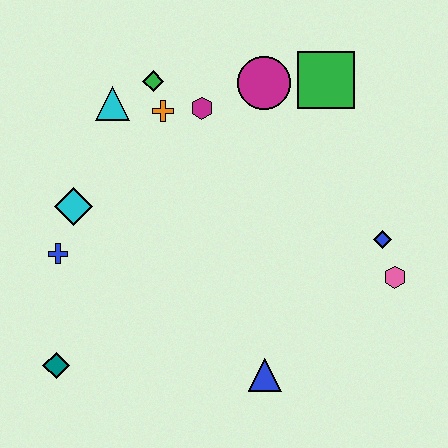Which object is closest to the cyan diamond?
The blue cross is closest to the cyan diamond.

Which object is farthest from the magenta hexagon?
The teal diamond is farthest from the magenta hexagon.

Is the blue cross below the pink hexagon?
No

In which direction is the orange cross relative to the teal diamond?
The orange cross is above the teal diamond.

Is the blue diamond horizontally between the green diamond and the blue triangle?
No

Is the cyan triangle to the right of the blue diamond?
No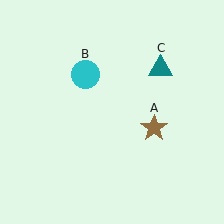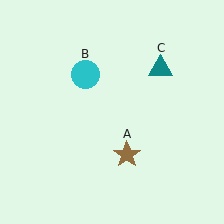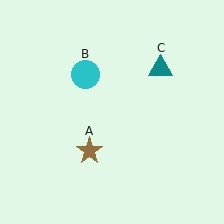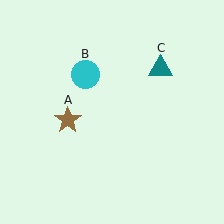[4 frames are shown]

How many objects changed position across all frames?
1 object changed position: brown star (object A).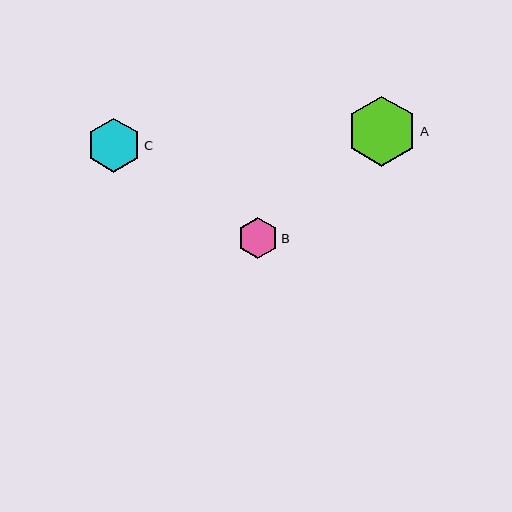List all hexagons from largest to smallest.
From largest to smallest: A, C, B.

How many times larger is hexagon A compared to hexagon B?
Hexagon A is approximately 1.7 times the size of hexagon B.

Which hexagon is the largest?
Hexagon A is the largest with a size of approximately 70 pixels.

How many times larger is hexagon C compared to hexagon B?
Hexagon C is approximately 1.3 times the size of hexagon B.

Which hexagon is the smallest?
Hexagon B is the smallest with a size of approximately 41 pixels.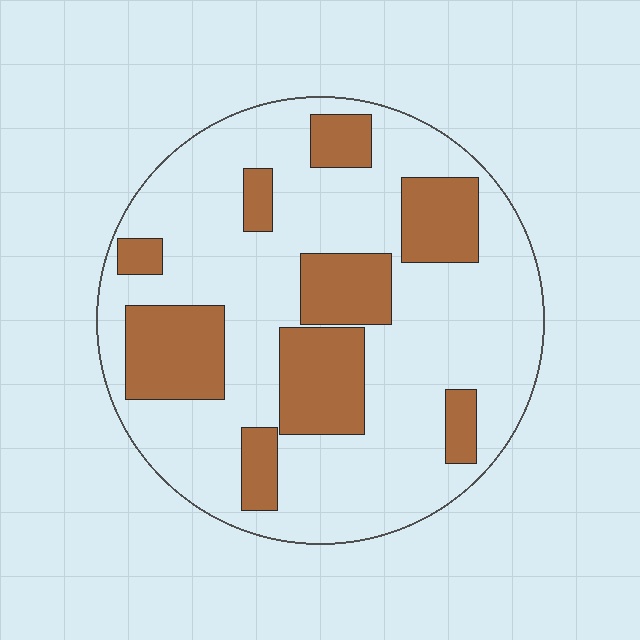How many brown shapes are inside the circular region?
9.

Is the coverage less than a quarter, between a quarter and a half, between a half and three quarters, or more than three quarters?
Between a quarter and a half.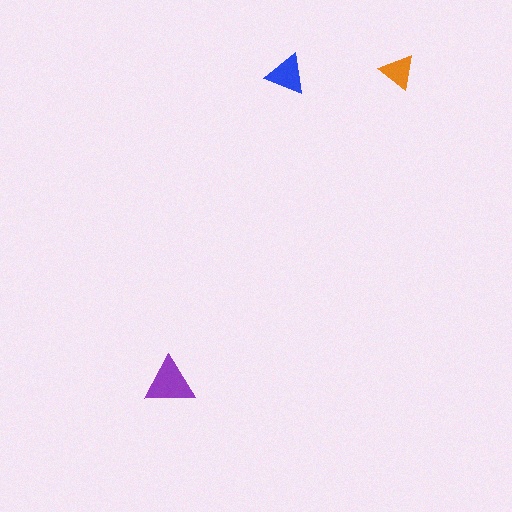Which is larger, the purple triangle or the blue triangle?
The purple one.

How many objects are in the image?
There are 3 objects in the image.